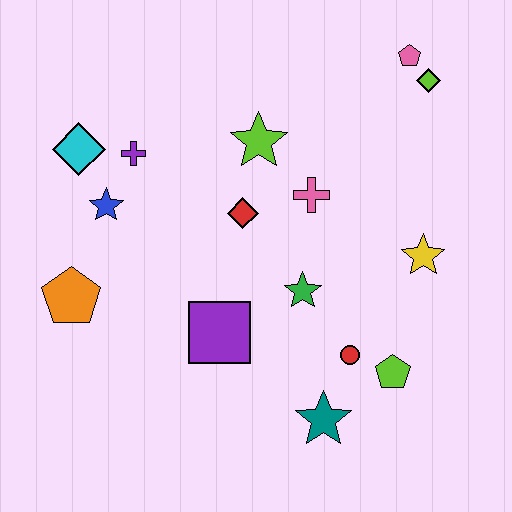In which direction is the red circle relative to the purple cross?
The red circle is to the right of the purple cross.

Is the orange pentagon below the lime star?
Yes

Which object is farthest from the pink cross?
The orange pentagon is farthest from the pink cross.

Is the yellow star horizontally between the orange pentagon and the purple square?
No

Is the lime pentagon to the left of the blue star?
No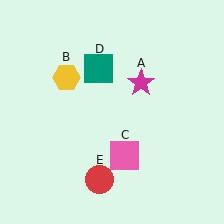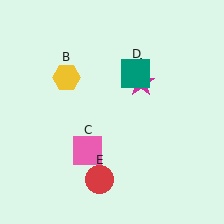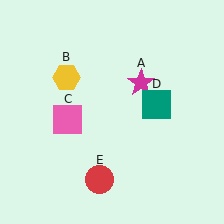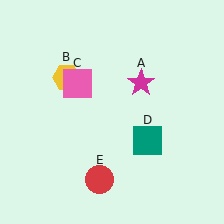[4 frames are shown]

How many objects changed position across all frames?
2 objects changed position: pink square (object C), teal square (object D).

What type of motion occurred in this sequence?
The pink square (object C), teal square (object D) rotated clockwise around the center of the scene.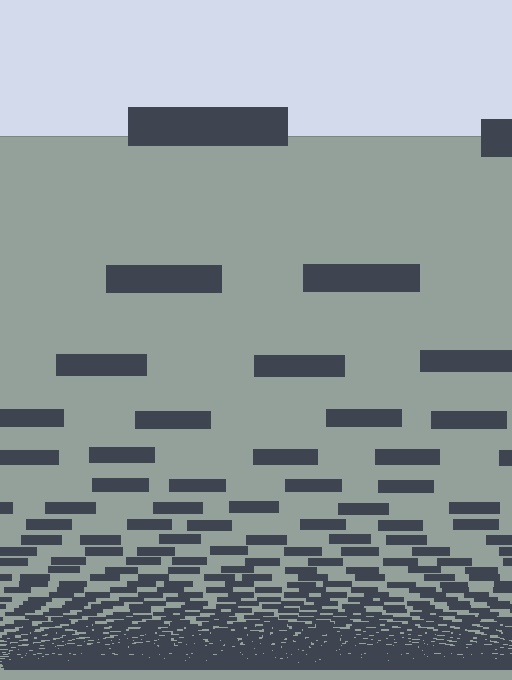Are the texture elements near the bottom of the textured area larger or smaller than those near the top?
Smaller. The gradient is inverted — elements near the bottom are smaller and denser.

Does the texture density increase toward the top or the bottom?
Density increases toward the bottom.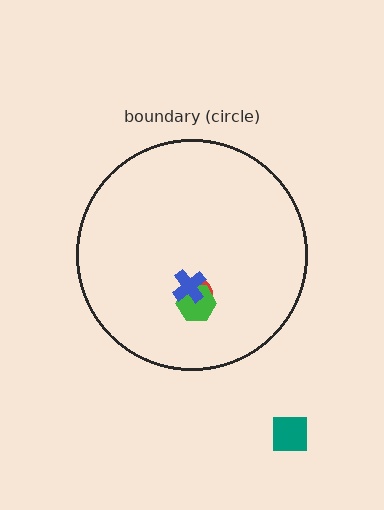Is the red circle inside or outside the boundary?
Inside.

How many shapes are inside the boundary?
3 inside, 1 outside.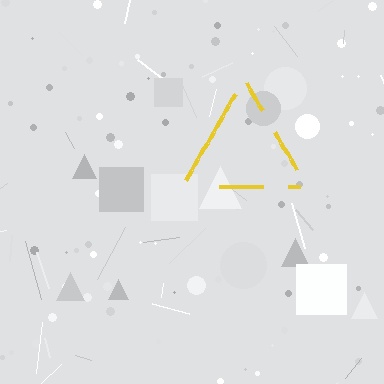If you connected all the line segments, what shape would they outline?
They would outline a triangle.